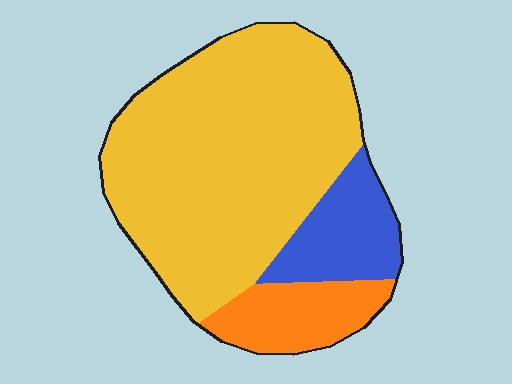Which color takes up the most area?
Yellow, at roughly 70%.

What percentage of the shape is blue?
Blue takes up about one sixth (1/6) of the shape.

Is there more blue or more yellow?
Yellow.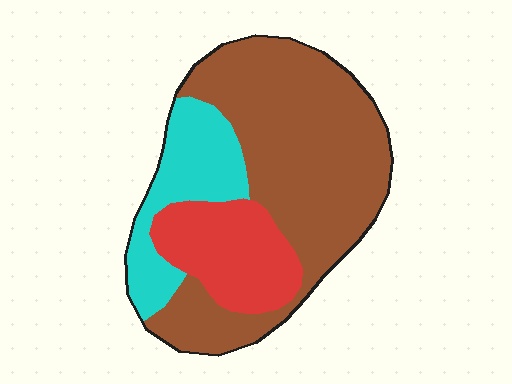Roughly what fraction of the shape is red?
Red covers 21% of the shape.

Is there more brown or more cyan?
Brown.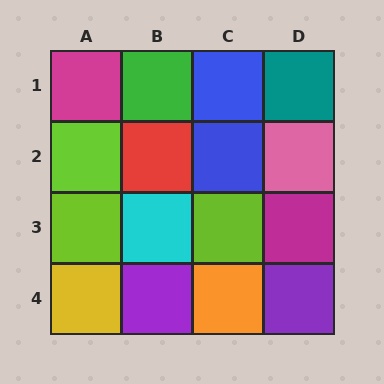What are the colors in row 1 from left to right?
Magenta, green, blue, teal.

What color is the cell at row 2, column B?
Red.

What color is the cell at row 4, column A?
Yellow.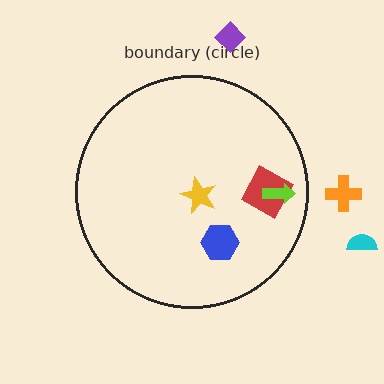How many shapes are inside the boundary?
4 inside, 3 outside.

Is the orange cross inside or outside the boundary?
Outside.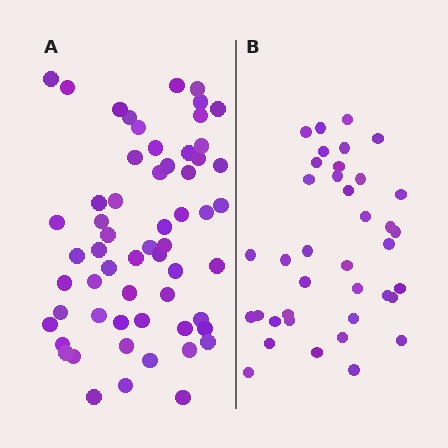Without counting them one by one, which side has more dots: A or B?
Region A (the left region) has more dots.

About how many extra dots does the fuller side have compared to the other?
Region A has approximately 20 more dots than region B.